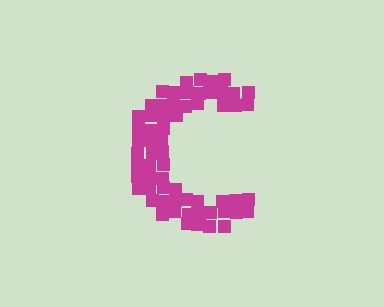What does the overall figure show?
The overall figure shows the letter C.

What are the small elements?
The small elements are squares.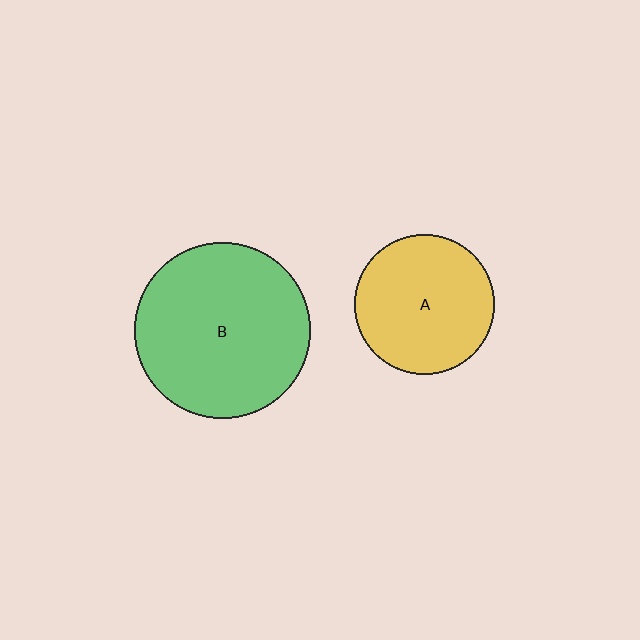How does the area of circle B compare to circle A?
Approximately 1.6 times.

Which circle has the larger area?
Circle B (green).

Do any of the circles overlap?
No, none of the circles overlap.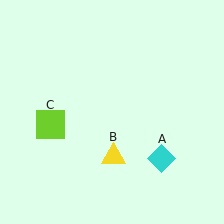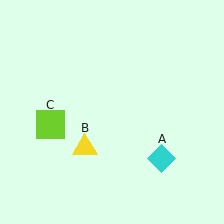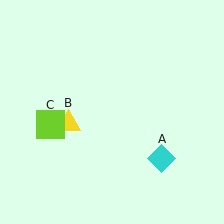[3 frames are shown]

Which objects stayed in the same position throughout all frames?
Cyan diamond (object A) and lime square (object C) remained stationary.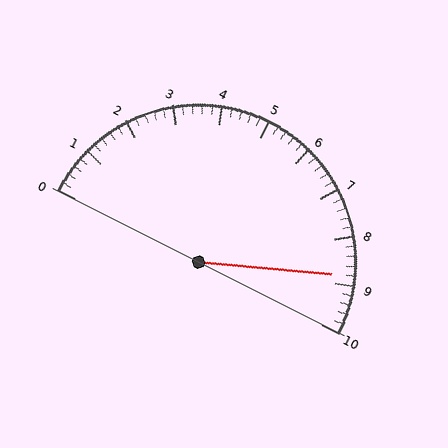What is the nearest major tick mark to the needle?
The nearest major tick mark is 9.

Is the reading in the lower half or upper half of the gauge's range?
The reading is in the upper half of the range (0 to 10).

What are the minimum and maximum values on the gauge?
The gauge ranges from 0 to 10.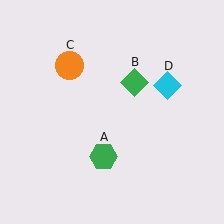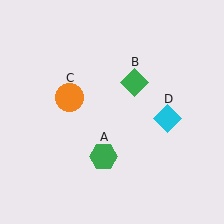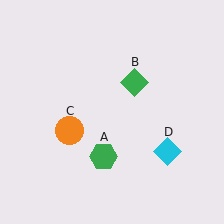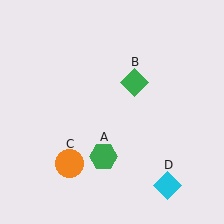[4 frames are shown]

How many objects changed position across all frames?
2 objects changed position: orange circle (object C), cyan diamond (object D).